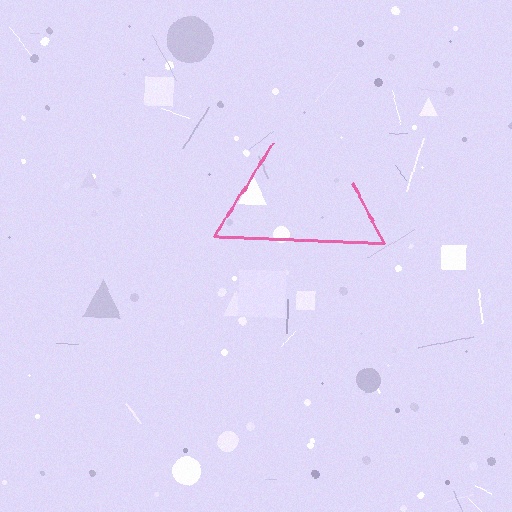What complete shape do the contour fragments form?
The contour fragments form a triangle.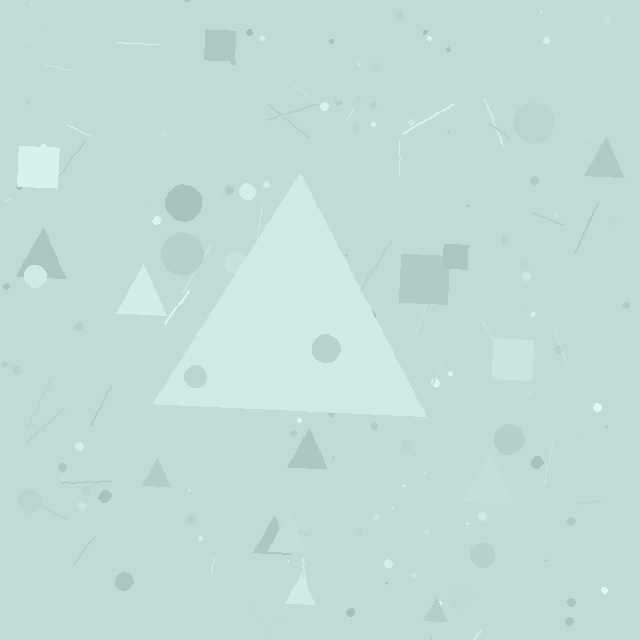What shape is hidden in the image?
A triangle is hidden in the image.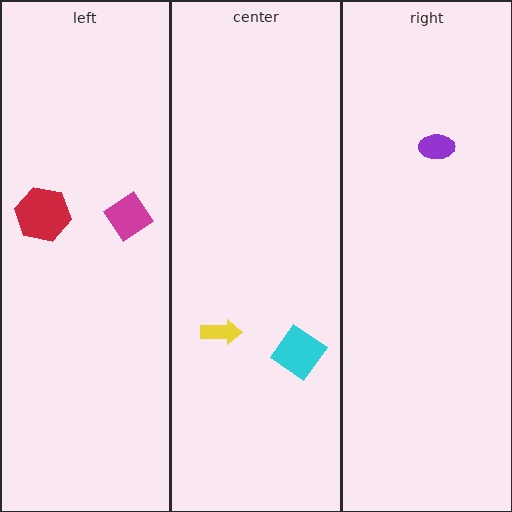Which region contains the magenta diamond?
The left region.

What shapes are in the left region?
The red hexagon, the magenta diamond.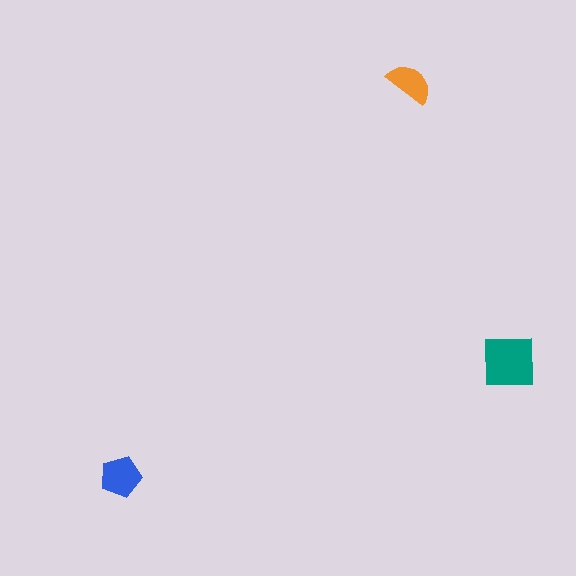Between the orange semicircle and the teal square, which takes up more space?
The teal square.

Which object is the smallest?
The orange semicircle.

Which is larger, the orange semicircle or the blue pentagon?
The blue pentagon.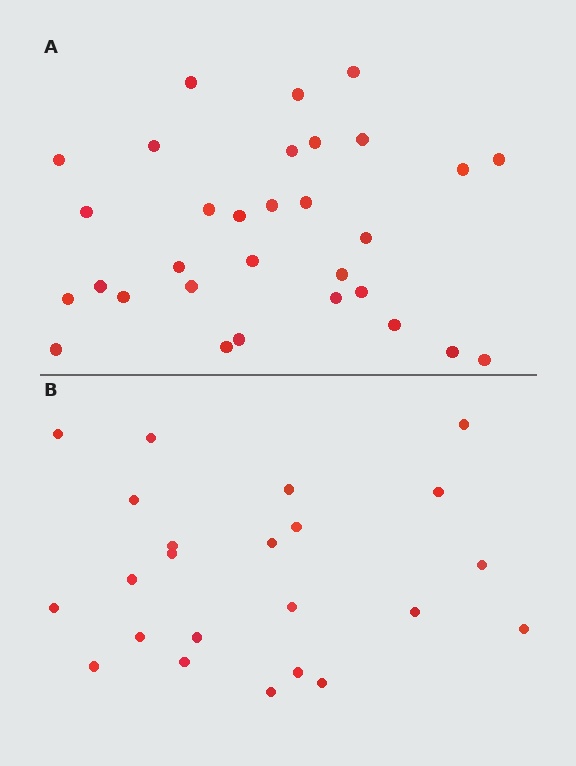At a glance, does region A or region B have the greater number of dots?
Region A (the top region) has more dots.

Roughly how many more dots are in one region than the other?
Region A has roughly 8 or so more dots than region B.